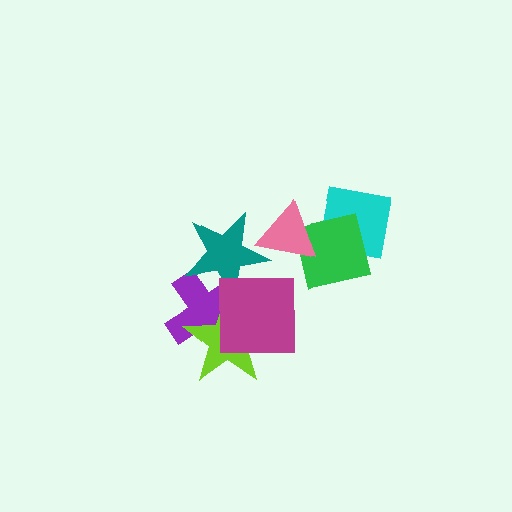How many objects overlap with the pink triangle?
3 objects overlap with the pink triangle.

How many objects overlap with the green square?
2 objects overlap with the green square.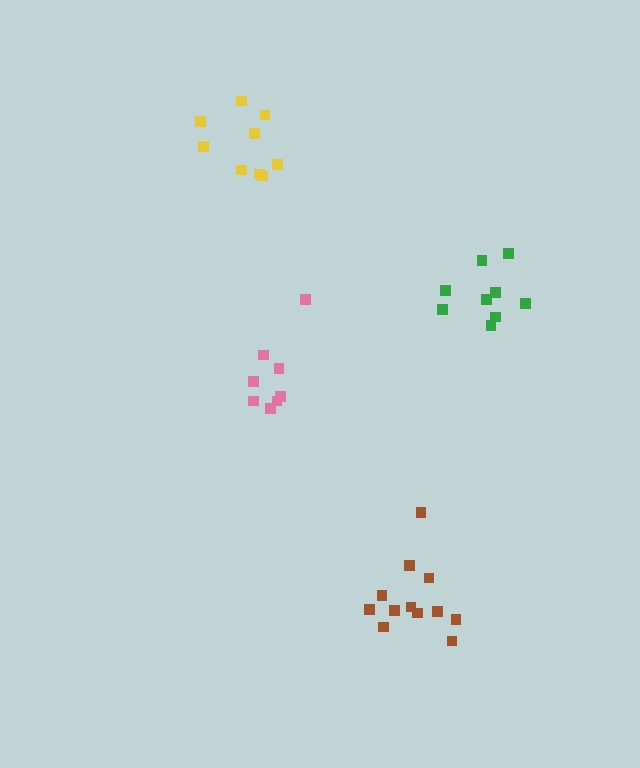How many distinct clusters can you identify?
There are 4 distinct clusters.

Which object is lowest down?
The brown cluster is bottommost.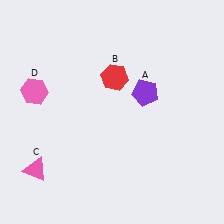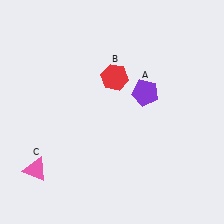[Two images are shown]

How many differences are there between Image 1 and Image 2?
There is 1 difference between the two images.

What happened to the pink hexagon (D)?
The pink hexagon (D) was removed in Image 2. It was in the top-left area of Image 1.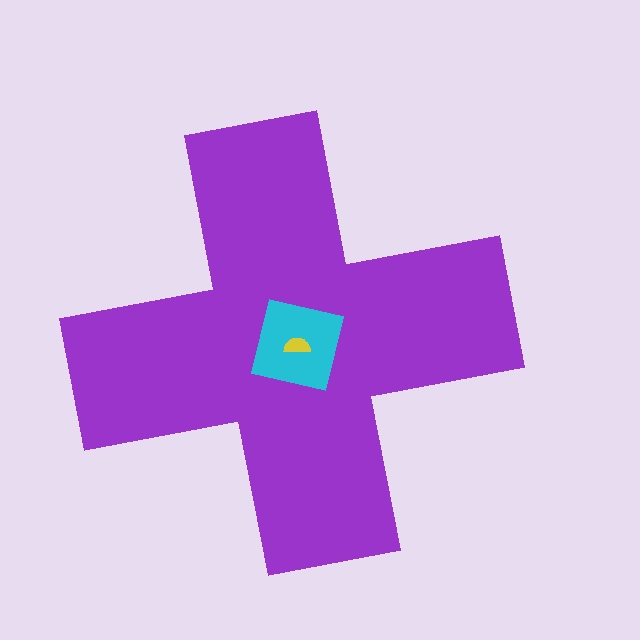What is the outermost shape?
The purple cross.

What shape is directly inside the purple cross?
The cyan square.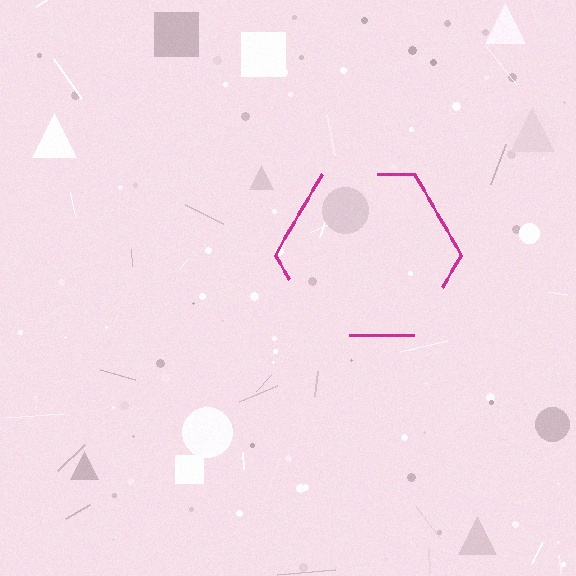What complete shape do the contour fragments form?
The contour fragments form a hexagon.